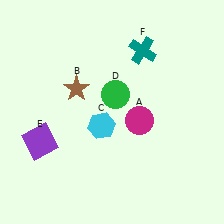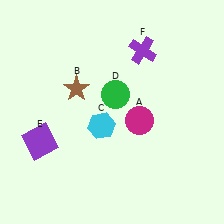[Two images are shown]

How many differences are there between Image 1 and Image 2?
There is 1 difference between the two images.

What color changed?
The cross (F) changed from teal in Image 1 to purple in Image 2.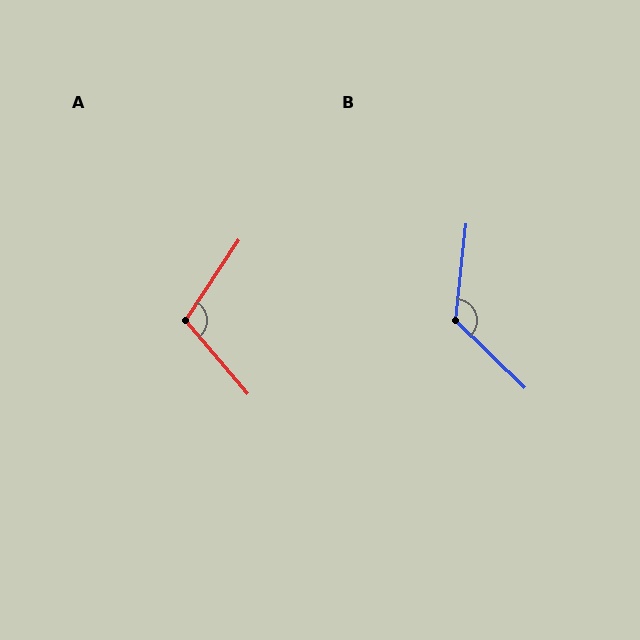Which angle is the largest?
B, at approximately 128 degrees.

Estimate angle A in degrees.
Approximately 106 degrees.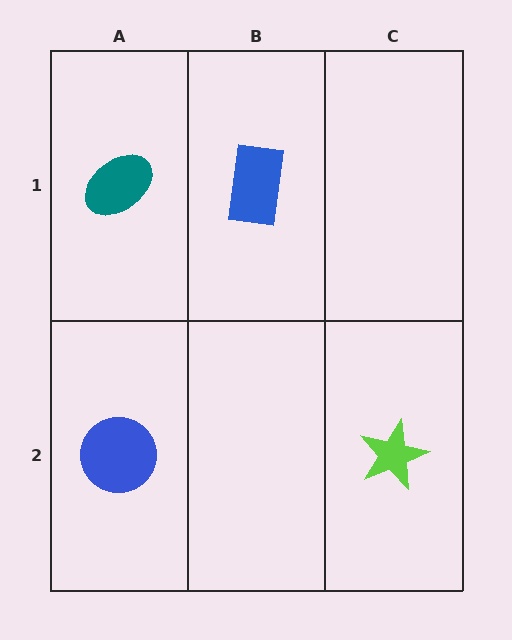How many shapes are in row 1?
2 shapes.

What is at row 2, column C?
A lime star.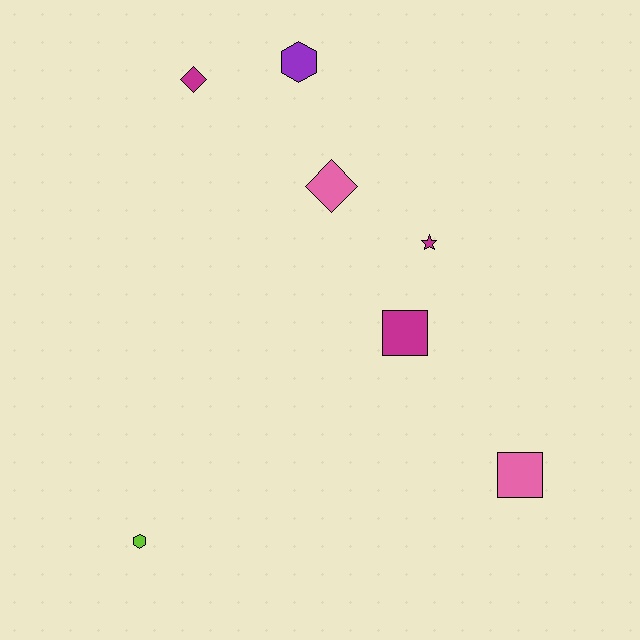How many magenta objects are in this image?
There are 3 magenta objects.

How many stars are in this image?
There is 1 star.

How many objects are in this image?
There are 7 objects.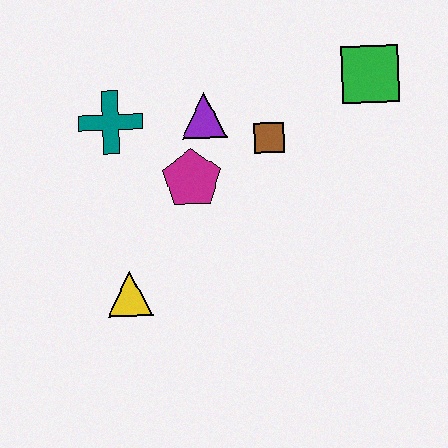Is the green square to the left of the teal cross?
No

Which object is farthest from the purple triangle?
The yellow triangle is farthest from the purple triangle.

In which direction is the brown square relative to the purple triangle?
The brown square is to the right of the purple triangle.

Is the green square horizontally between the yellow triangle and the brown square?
No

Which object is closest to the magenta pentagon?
The purple triangle is closest to the magenta pentagon.